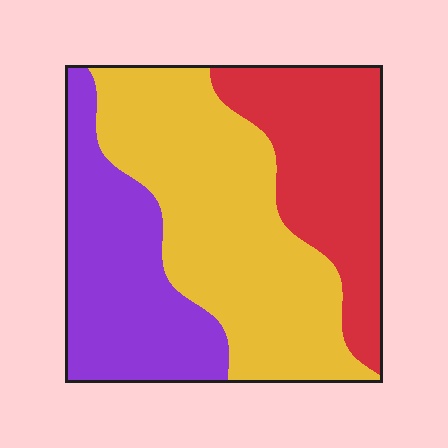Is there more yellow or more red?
Yellow.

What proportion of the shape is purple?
Purple covers about 30% of the shape.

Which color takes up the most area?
Yellow, at roughly 45%.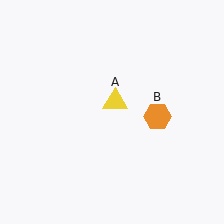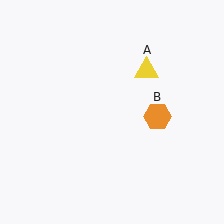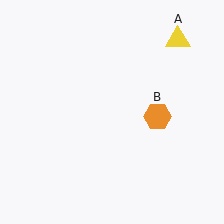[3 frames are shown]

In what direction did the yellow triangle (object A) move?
The yellow triangle (object A) moved up and to the right.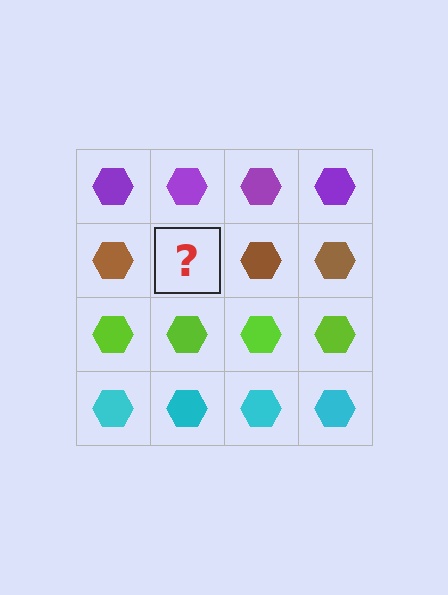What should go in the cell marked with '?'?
The missing cell should contain a brown hexagon.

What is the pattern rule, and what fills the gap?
The rule is that each row has a consistent color. The gap should be filled with a brown hexagon.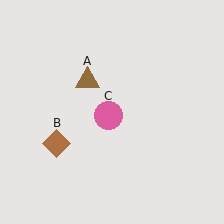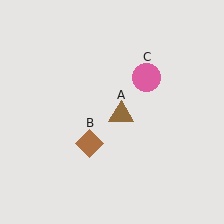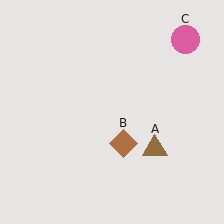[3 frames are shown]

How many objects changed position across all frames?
3 objects changed position: brown triangle (object A), brown diamond (object B), pink circle (object C).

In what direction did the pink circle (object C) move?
The pink circle (object C) moved up and to the right.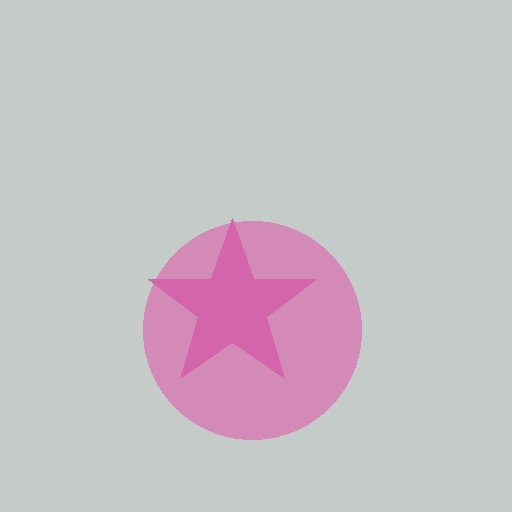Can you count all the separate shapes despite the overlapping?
Yes, there are 2 separate shapes.